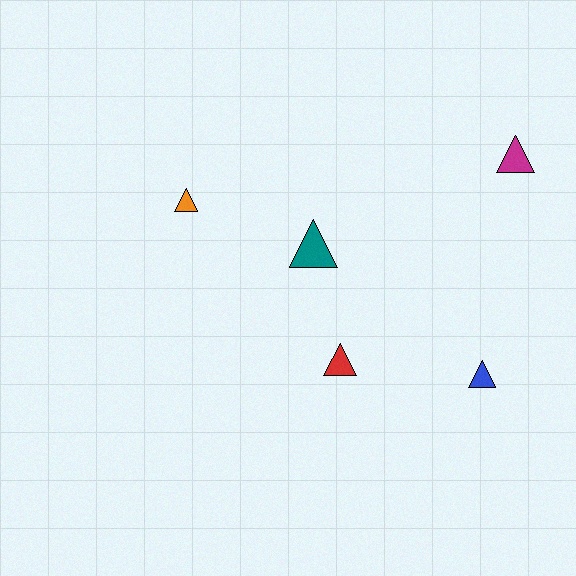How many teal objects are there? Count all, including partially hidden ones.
There is 1 teal object.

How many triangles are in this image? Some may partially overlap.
There are 5 triangles.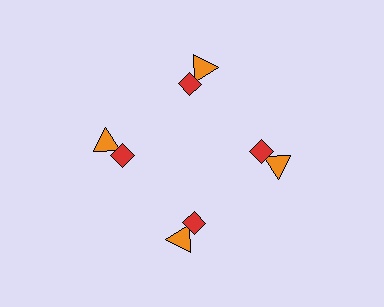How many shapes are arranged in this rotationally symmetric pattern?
There are 8 shapes, arranged in 4 groups of 2.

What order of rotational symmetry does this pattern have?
This pattern has 4-fold rotational symmetry.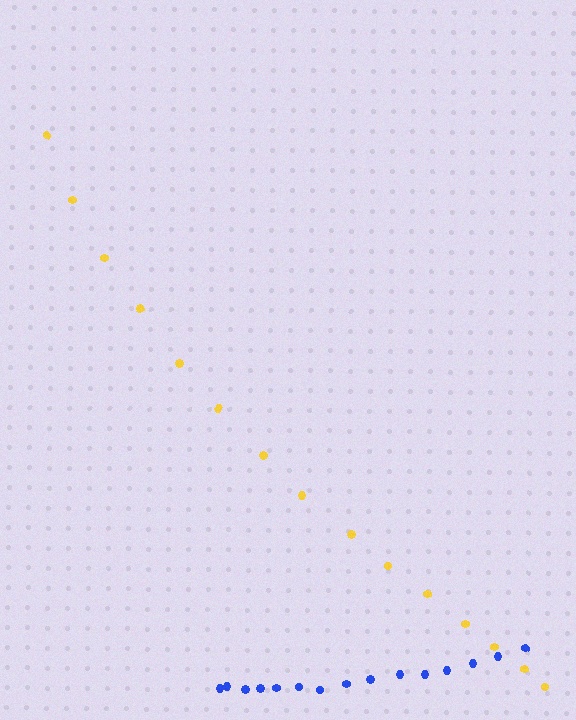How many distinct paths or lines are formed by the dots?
There are 2 distinct paths.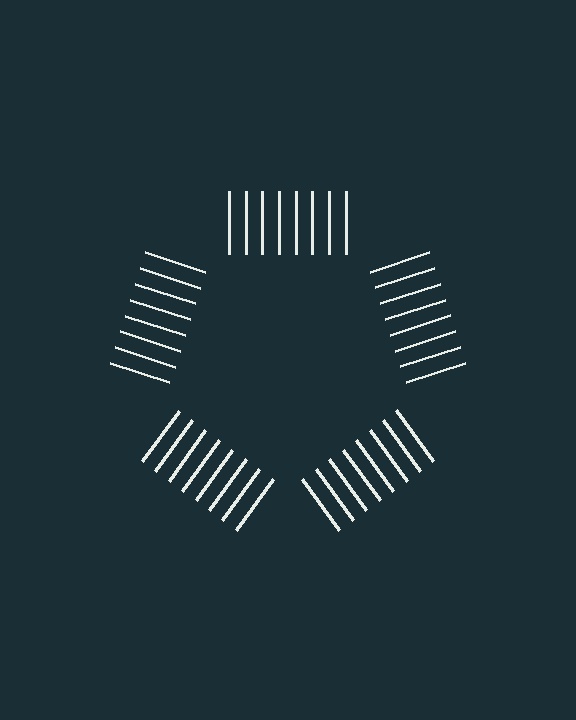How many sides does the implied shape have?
5 sides — the line-ends trace a pentagon.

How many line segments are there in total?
40 — 8 along each of the 5 edges.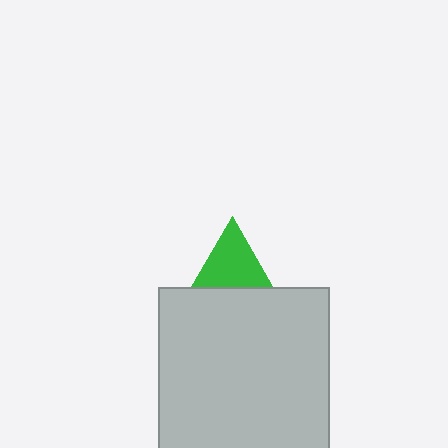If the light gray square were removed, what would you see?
You would see the complete green triangle.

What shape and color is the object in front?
The object in front is a light gray square.